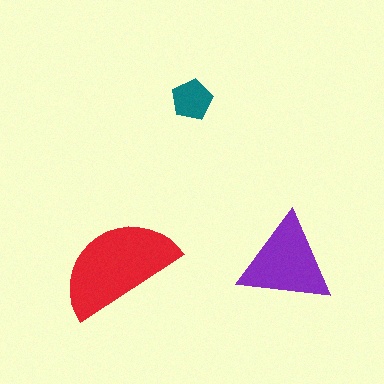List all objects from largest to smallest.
The red semicircle, the purple triangle, the teal pentagon.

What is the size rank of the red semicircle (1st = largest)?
1st.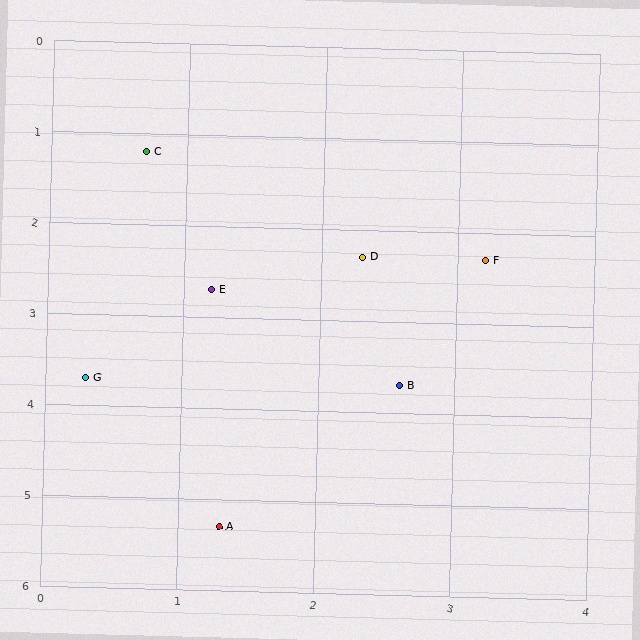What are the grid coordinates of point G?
Point G is at approximately (0.3, 3.7).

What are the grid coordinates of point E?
Point E is at approximately (1.2, 2.7).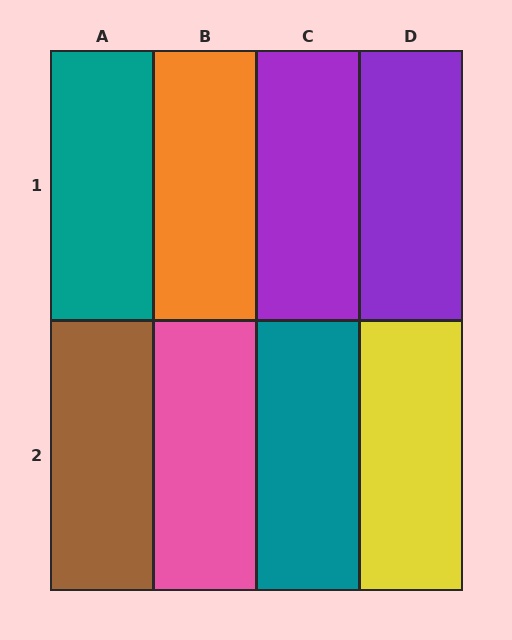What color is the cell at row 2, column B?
Pink.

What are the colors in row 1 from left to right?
Teal, orange, purple, purple.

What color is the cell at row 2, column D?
Yellow.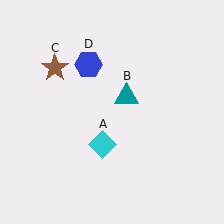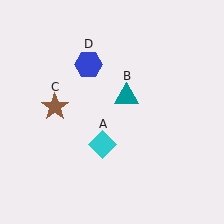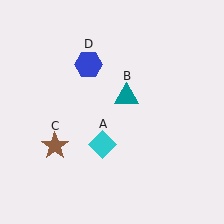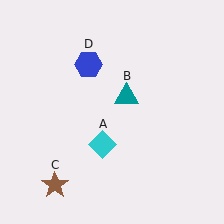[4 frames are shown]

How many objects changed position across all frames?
1 object changed position: brown star (object C).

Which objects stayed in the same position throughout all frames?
Cyan diamond (object A) and teal triangle (object B) and blue hexagon (object D) remained stationary.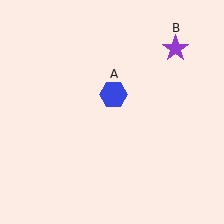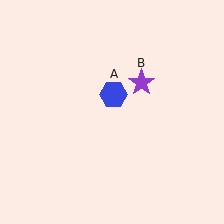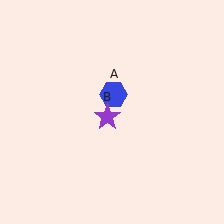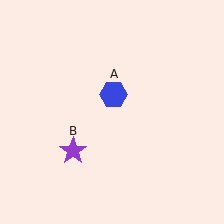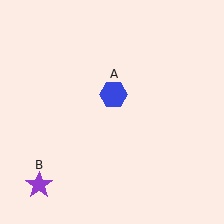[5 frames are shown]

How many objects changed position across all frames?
1 object changed position: purple star (object B).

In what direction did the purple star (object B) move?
The purple star (object B) moved down and to the left.